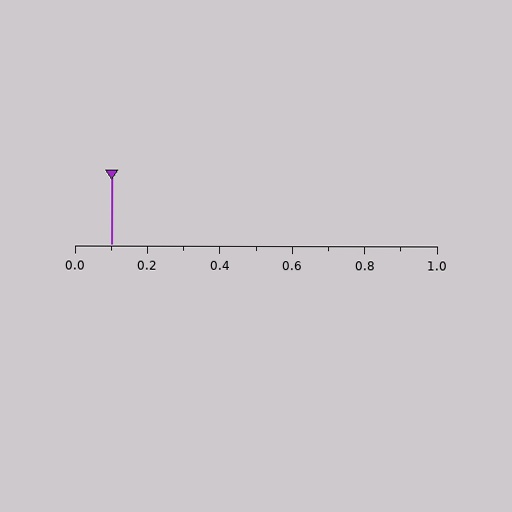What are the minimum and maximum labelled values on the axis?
The axis runs from 0.0 to 1.0.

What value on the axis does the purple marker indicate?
The marker indicates approximately 0.1.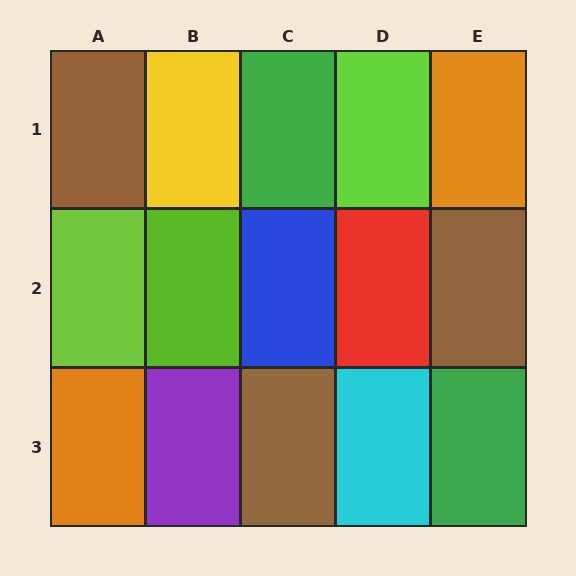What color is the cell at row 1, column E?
Orange.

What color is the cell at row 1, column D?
Lime.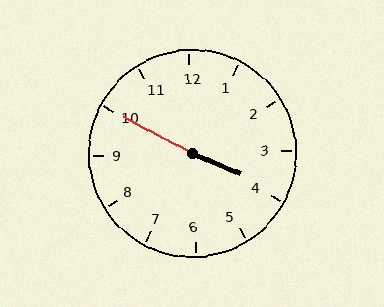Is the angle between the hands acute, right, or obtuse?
It is obtuse.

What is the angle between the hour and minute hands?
Approximately 175 degrees.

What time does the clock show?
3:50.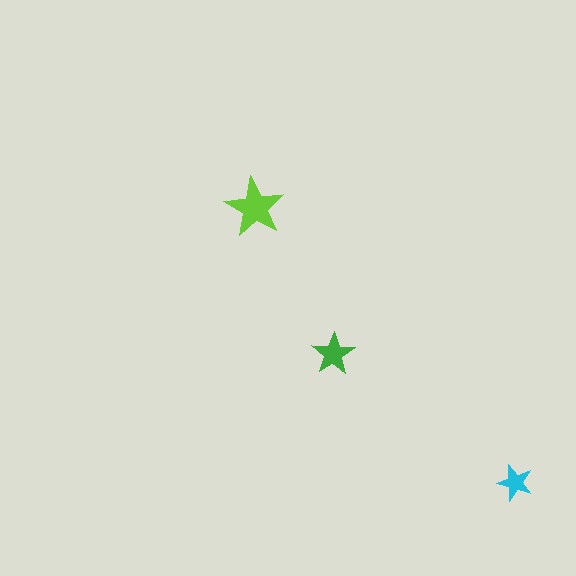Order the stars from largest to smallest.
the lime one, the green one, the cyan one.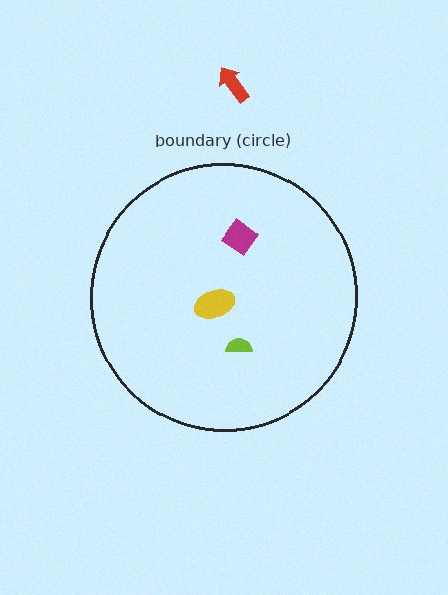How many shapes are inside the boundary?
3 inside, 1 outside.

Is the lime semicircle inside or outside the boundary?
Inside.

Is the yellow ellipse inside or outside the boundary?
Inside.